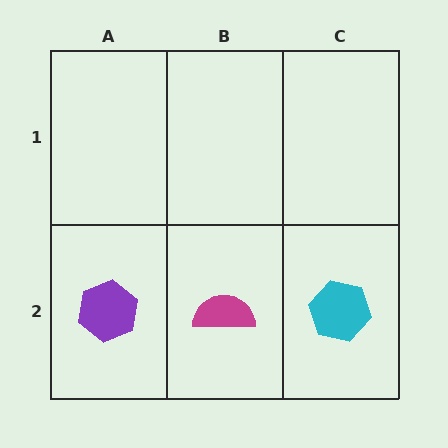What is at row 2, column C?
A cyan hexagon.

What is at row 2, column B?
A magenta semicircle.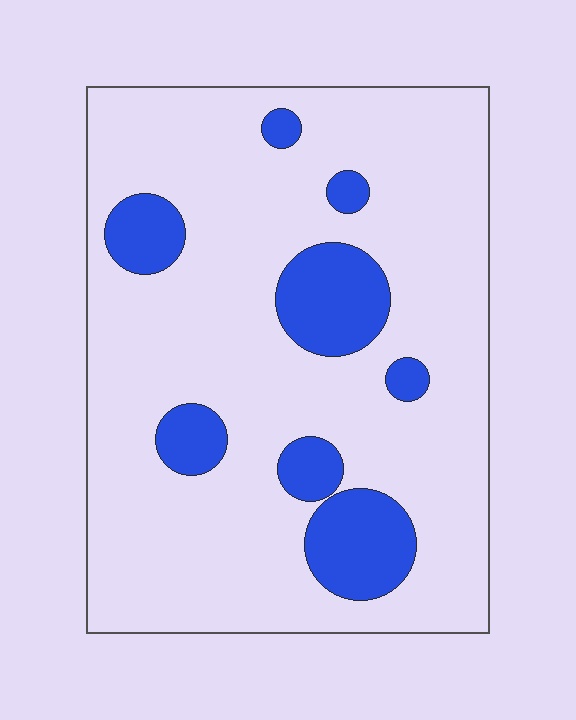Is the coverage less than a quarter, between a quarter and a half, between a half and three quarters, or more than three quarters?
Less than a quarter.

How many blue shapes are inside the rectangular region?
8.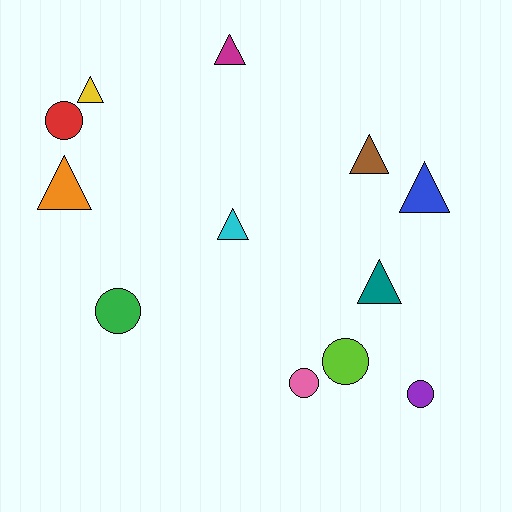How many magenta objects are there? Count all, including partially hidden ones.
There is 1 magenta object.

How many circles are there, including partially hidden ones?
There are 5 circles.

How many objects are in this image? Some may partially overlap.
There are 12 objects.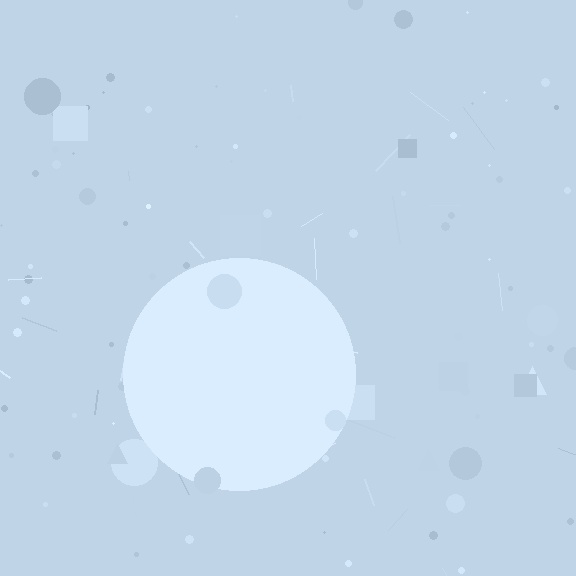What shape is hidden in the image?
A circle is hidden in the image.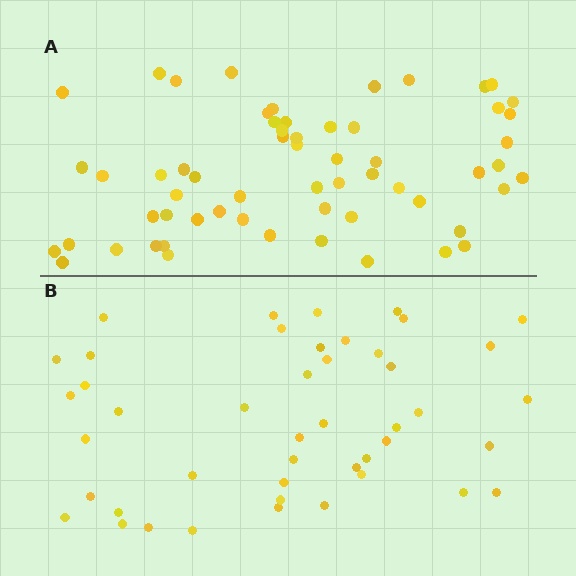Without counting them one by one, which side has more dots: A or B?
Region A (the top region) has more dots.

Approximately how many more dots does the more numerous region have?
Region A has approximately 15 more dots than region B.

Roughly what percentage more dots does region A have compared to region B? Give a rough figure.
About 35% more.